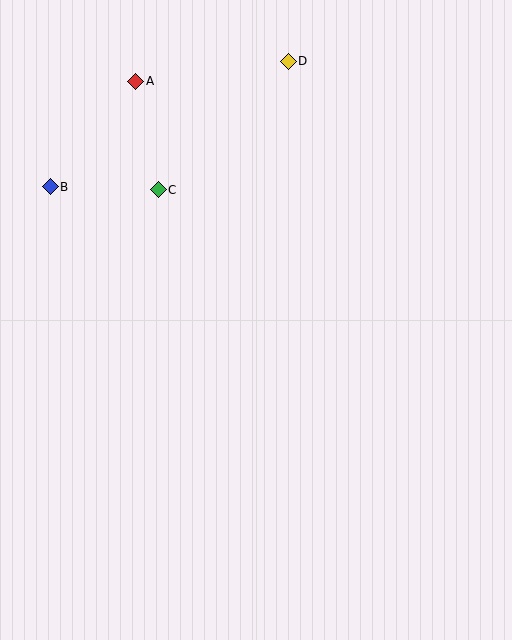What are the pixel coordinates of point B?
Point B is at (50, 187).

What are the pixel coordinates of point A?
Point A is at (136, 81).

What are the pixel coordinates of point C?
Point C is at (158, 190).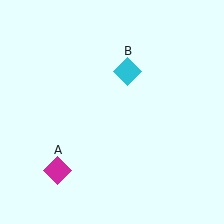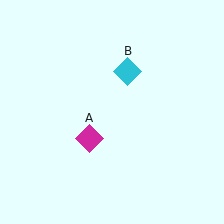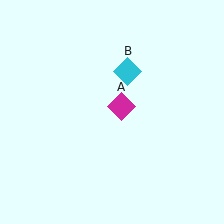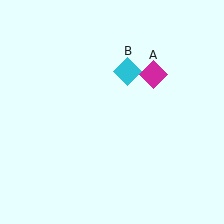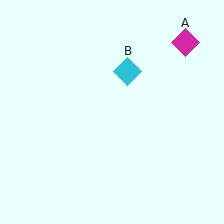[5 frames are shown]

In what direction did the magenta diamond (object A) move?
The magenta diamond (object A) moved up and to the right.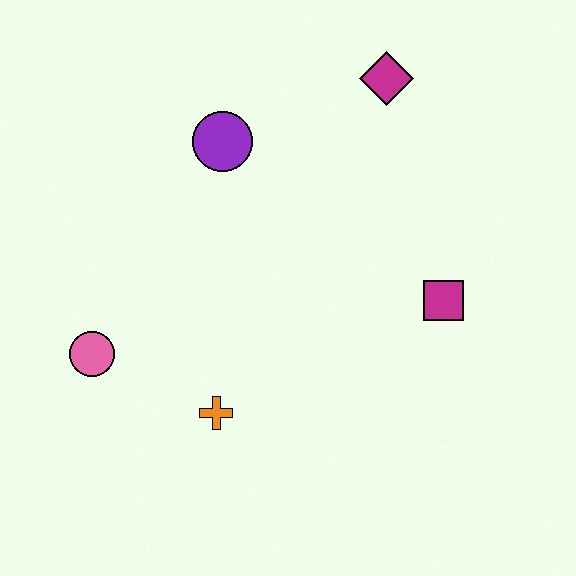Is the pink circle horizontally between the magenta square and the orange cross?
No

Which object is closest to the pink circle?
The orange cross is closest to the pink circle.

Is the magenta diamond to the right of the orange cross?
Yes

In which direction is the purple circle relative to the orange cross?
The purple circle is above the orange cross.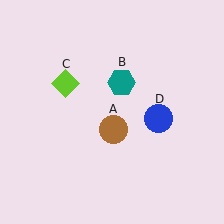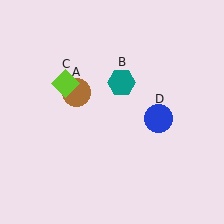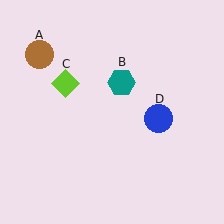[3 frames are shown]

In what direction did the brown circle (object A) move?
The brown circle (object A) moved up and to the left.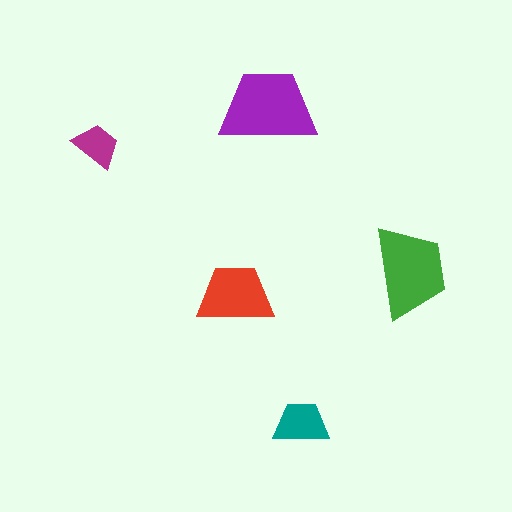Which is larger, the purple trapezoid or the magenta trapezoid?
The purple one.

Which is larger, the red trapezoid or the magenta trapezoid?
The red one.